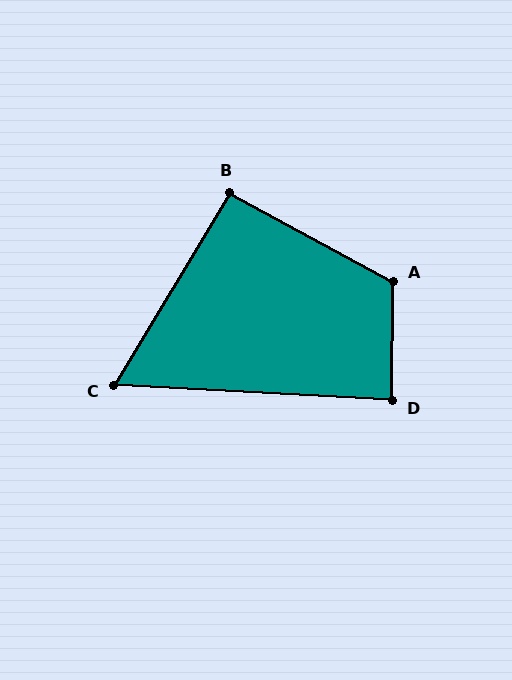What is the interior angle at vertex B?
Approximately 93 degrees (approximately right).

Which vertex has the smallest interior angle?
C, at approximately 62 degrees.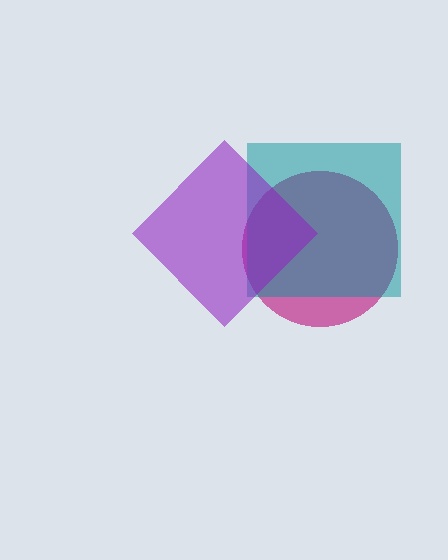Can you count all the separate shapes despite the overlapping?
Yes, there are 3 separate shapes.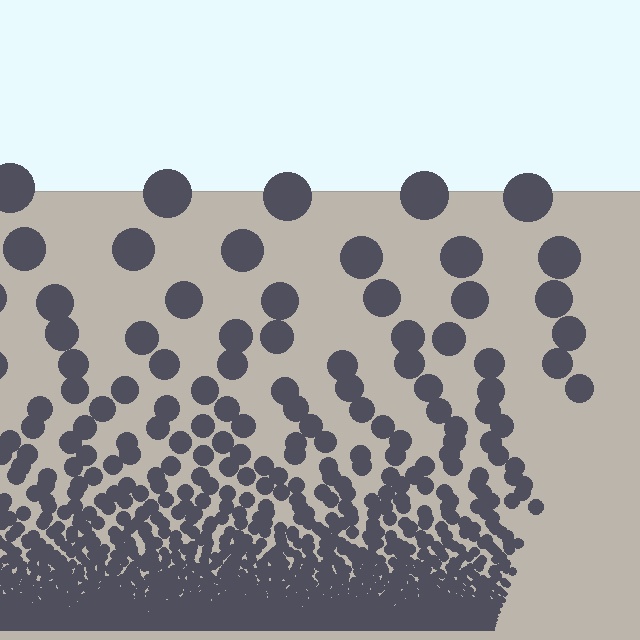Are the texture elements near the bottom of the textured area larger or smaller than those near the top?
Smaller. The gradient is inverted — elements near the bottom are smaller and denser.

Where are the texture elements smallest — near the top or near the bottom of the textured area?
Near the bottom.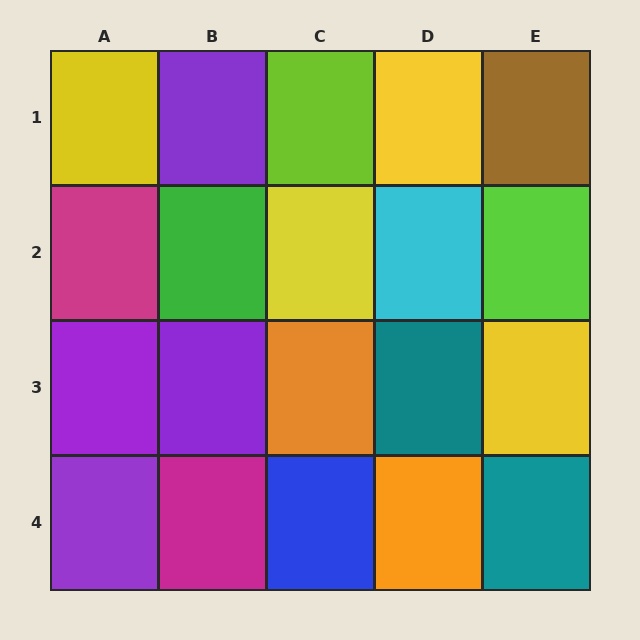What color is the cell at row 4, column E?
Teal.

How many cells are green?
1 cell is green.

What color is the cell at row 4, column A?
Purple.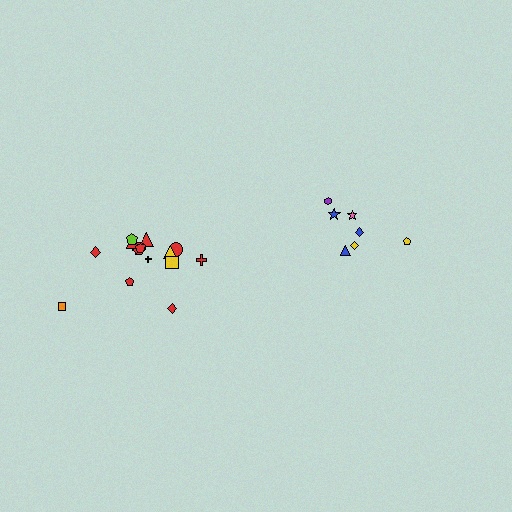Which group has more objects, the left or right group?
The left group.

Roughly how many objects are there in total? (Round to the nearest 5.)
Roughly 20 objects in total.